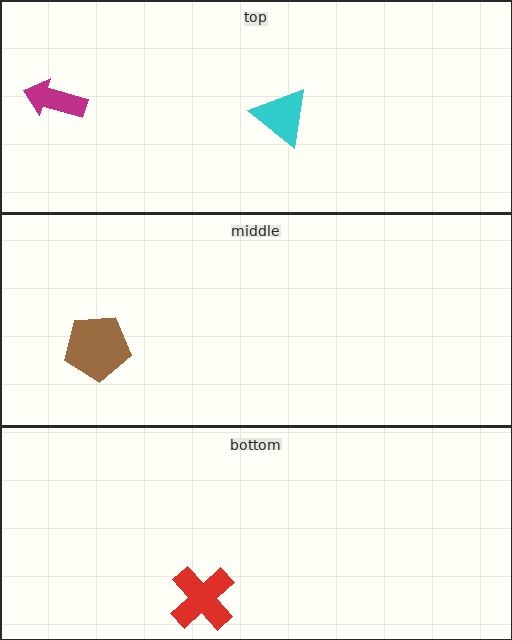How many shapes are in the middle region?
1.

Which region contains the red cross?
The bottom region.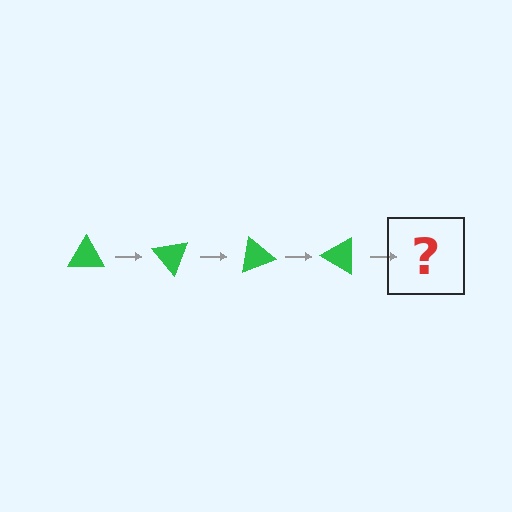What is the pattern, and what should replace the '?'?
The pattern is that the triangle rotates 50 degrees each step. The '?' should be a green triangle rotated 200 degrees.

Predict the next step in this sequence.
The next step is a green triangle rotated 200 degrees.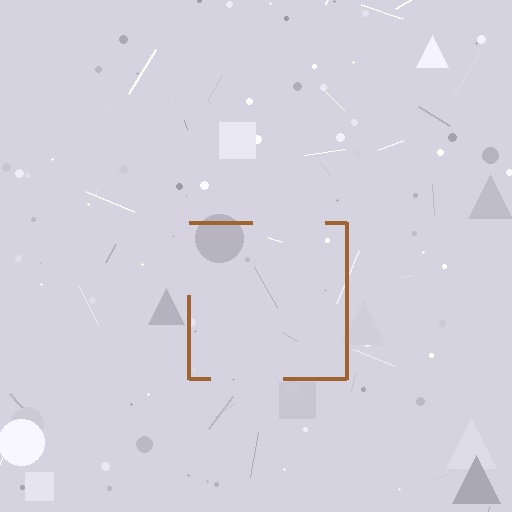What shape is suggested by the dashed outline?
The dashed outline suggests a square.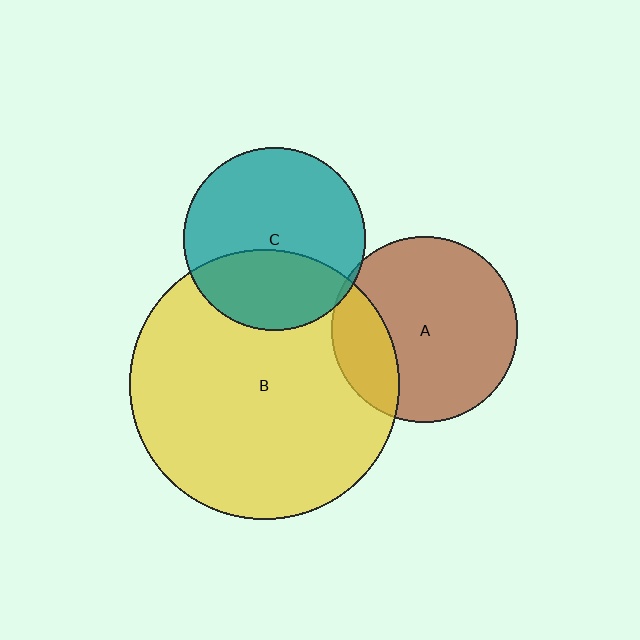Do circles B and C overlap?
Yes.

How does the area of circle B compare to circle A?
Approximately 2.1 times.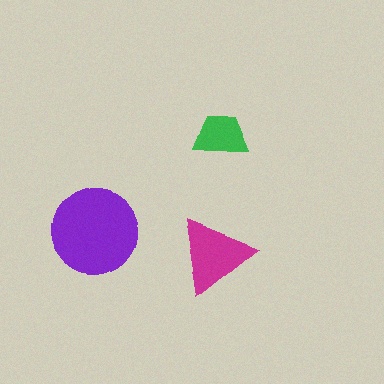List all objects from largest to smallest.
The purple circle, the magenta triangle, the green trapezoid.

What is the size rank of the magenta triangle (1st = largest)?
2nd.